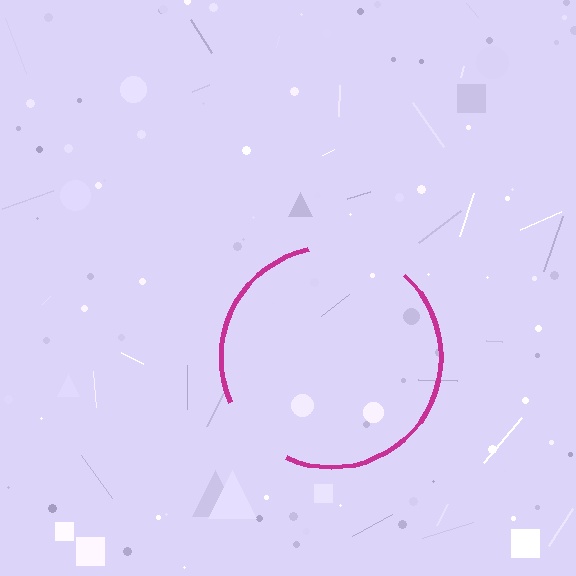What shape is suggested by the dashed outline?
The dashed outline suggests a circle.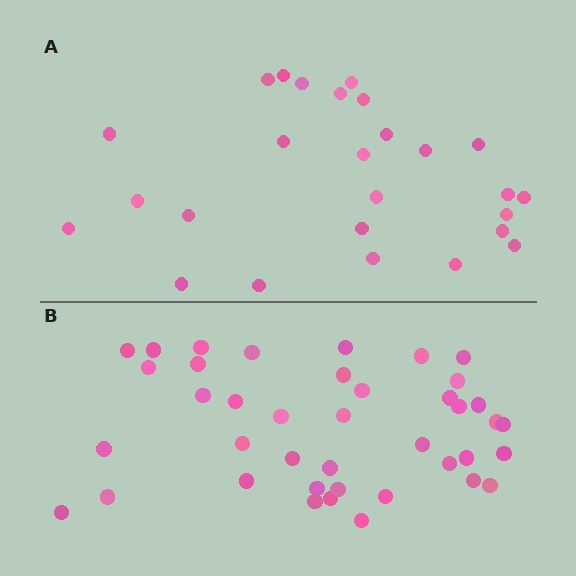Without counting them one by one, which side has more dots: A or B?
Region B (the bottom region) has more dots.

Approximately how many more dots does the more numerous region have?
Region B has approximately 15 more dots than region A.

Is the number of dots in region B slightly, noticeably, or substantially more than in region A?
Region B has substantially more. The ratio is roughly 1.5 to 1.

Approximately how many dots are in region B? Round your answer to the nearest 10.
About 40 dots.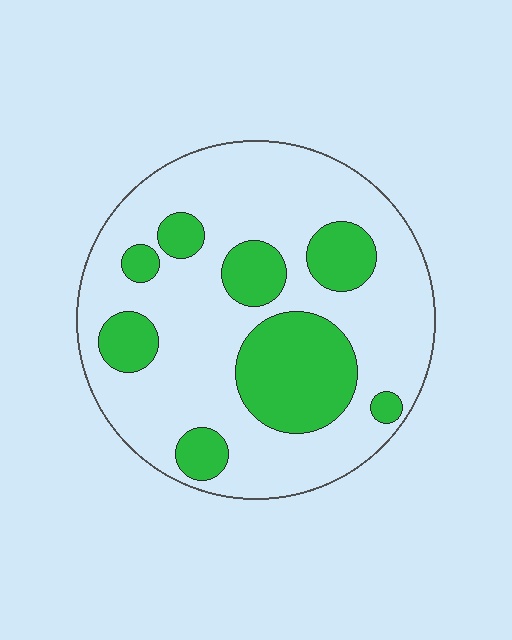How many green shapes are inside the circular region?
8.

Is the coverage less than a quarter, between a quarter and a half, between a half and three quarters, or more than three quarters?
Between a quarter and a half.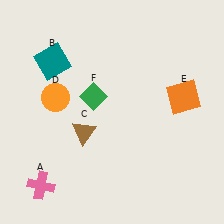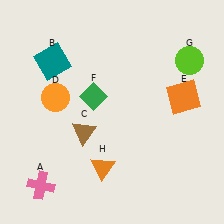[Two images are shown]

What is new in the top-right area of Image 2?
A lime circle (G) was added in the top-right area of Image 2.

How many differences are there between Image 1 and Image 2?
There are 2 differences between the two images.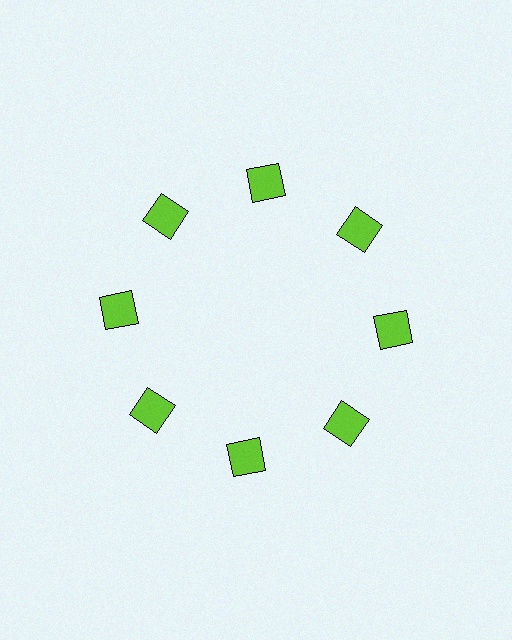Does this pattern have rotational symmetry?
Yes, this pattern has 8-fold rotational symmetry. It looks the same after rotating 45 degrees around the center.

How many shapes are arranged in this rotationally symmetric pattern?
There are 8 shapes, arranged in 8 groups of 1.